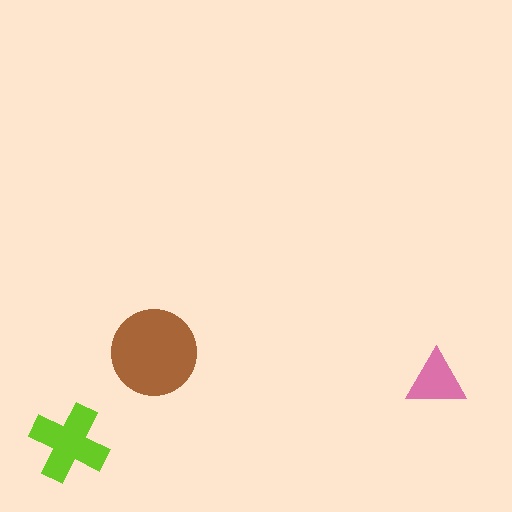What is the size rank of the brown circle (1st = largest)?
1st.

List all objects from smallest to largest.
The pink triangle, the lime cross, the brown circle.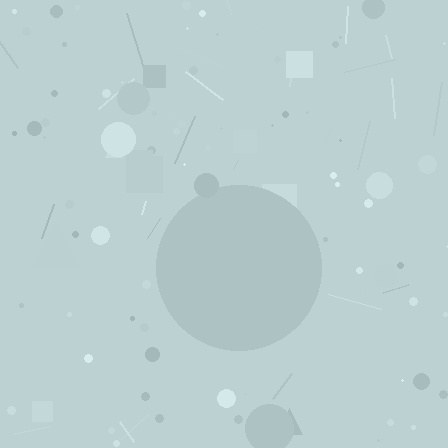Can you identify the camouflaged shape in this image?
The camouflaged shape is a circle.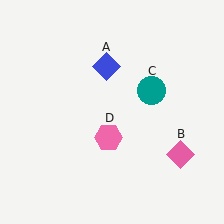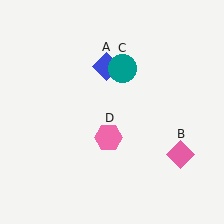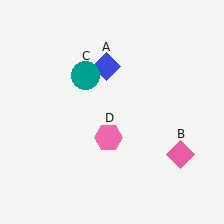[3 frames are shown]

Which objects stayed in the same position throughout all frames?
Blue diamond (object A) and pink diamond (object B) and pink hexagon (object D) remained stationary.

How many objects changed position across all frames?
1 object changed position: teal circle (object C).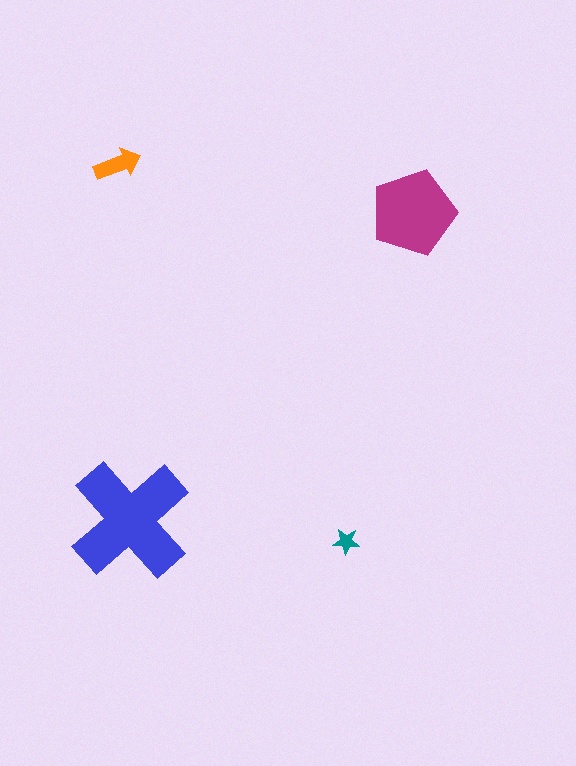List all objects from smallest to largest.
The teal star, the orange arrow, the magenta pentagon, the blue cross.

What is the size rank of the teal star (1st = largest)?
4th.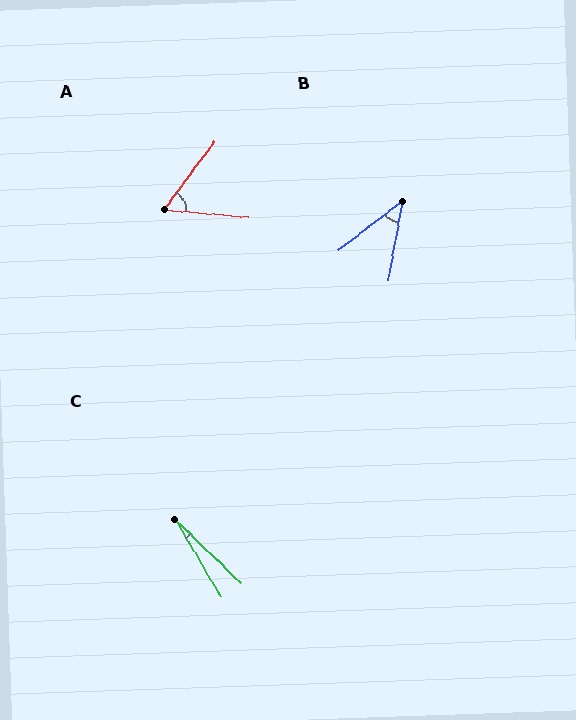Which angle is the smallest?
C, at approximately 15 degrees.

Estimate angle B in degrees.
Approximately 42 degrees.